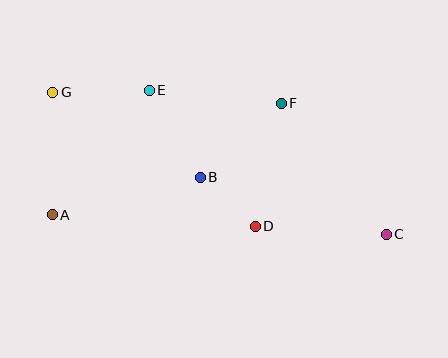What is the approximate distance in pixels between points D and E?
The distance between D and E is approximately 172 pixels.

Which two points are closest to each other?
Points B and D are closest to each other.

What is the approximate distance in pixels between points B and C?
The distance between B and C is approximately 194 pixels.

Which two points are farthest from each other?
Points C and G are farthest from each other.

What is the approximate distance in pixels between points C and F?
The distance between C and F is approximately 168 pixels.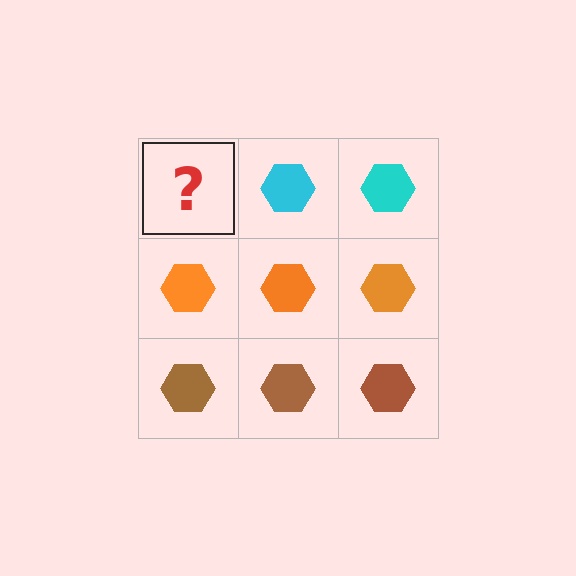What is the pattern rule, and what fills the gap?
The rule is that each row has a consistent color. The gap should be filled with a cyan hexagon.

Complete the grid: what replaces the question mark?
The question mark should be replaced with a cyan hexagon.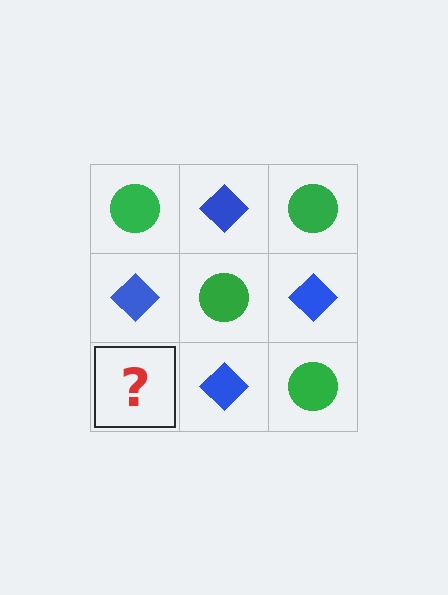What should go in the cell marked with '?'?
The missing cell should contain a green circle.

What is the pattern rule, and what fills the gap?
The rule is that it alternates green circle and blue diamond in a checkerboard pattern. The gap should be filled with a green circle.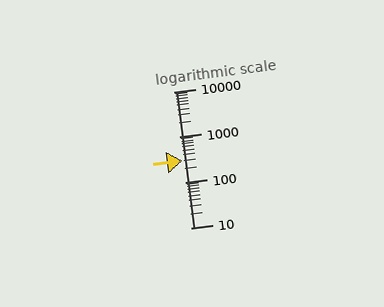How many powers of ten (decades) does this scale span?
The scale spans 3 decades, from 10 to 10000.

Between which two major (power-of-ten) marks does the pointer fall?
The pointer is between 100 and 1000.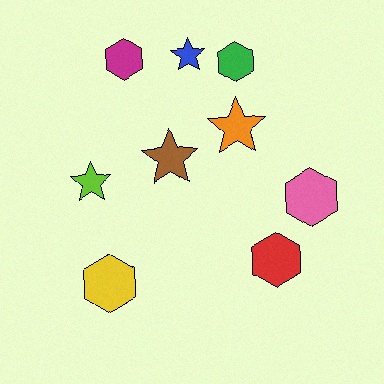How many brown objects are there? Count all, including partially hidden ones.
There is 1 brown object.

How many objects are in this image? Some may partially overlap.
There are 9 objects.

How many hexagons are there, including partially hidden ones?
There are 5 hexagons.